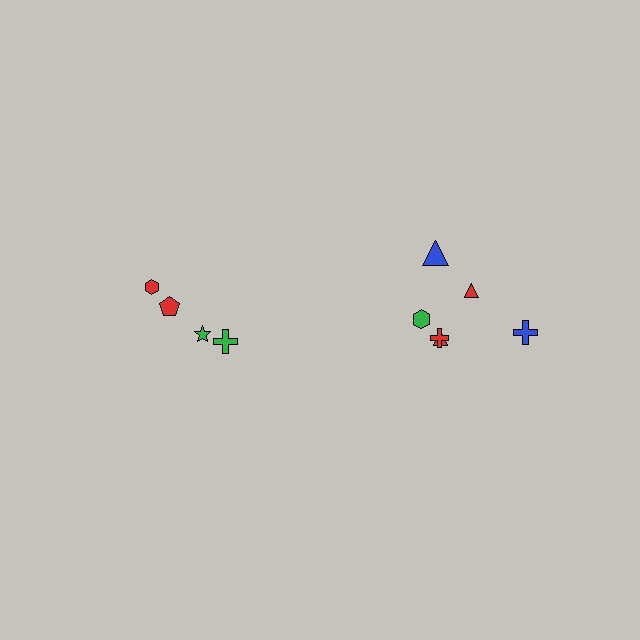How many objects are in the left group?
There are 4 objects.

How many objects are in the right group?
There are 6 objects.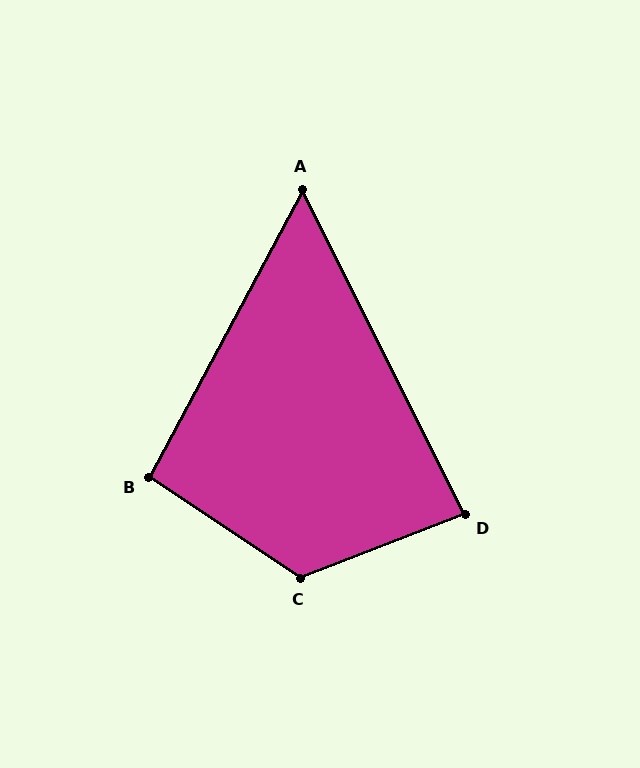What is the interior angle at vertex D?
Approximately 85 degrees (acute).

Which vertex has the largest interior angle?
C, at approximately 125 degrees.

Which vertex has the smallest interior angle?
A, at approximately 55 degrees.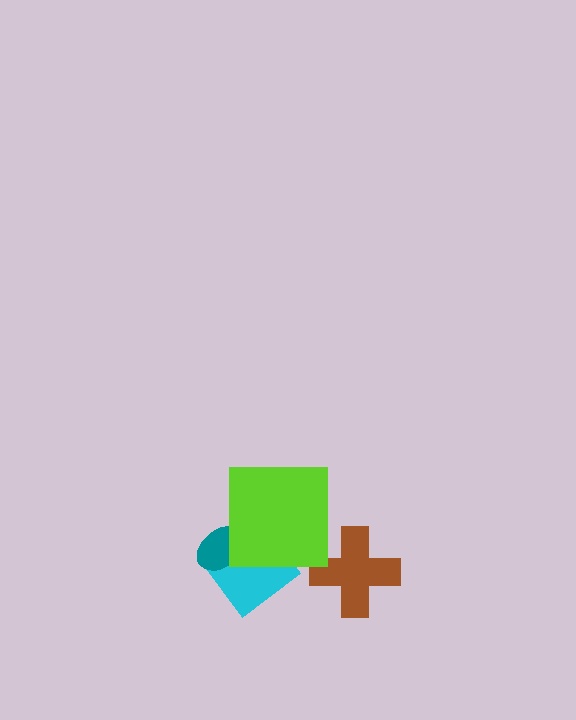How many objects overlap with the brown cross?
0 objects overlap with the brown cross.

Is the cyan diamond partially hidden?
Yes, it is partially covered by another shape.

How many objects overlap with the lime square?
2 objects overlap with the lime square.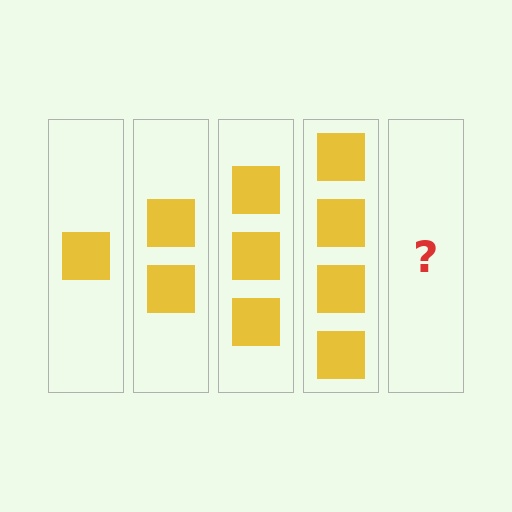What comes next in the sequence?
The next element should be 5 squares.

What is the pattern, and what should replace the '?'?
The pattern is that each step adds one more square. The '?' should be 5 squares.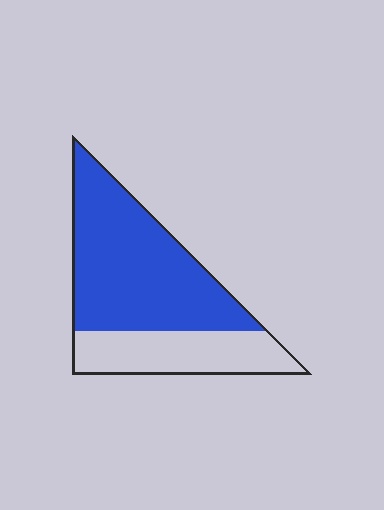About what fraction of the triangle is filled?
About two thirds (2/3).